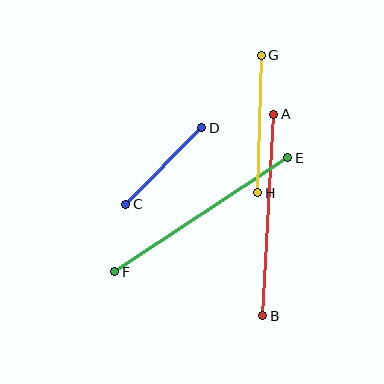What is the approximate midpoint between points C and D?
The midpoint is at approximately (164, 166) pixels.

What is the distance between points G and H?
The distance is approximately 137 pixels.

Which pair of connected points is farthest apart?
Points E and F are farthest apart.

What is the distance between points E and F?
The distance is approximately 207 pixels.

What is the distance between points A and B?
The distance is approximately 201 pixels.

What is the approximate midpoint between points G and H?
The midpoint is at approximately (259, 124) pixels.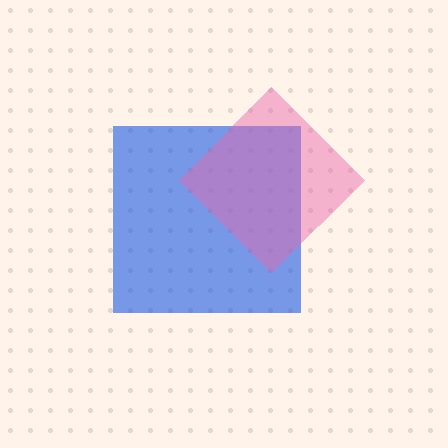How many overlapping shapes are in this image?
There are 2 overlapping shapes in the image.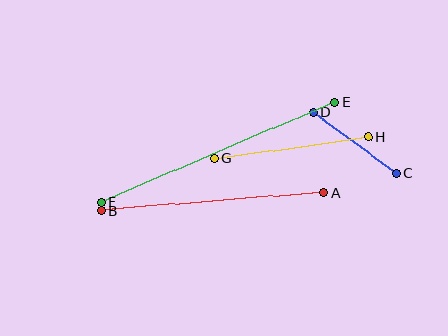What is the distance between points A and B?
The distance is approximately 223 pixels.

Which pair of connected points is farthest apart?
Points E and F are farthest apart.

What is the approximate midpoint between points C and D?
The midpoint is at approximately (355, 143) pixels.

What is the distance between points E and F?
The distance is approximately 254 pixels.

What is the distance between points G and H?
The distance is approximately 156 pixels.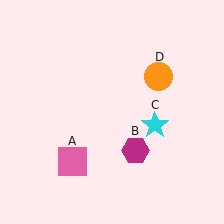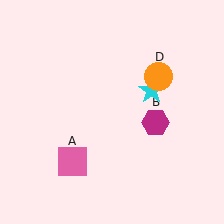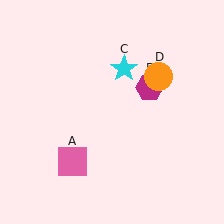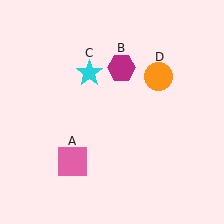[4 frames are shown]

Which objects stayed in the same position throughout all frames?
Pink square (object A) and orange circle (object D) remained stationary.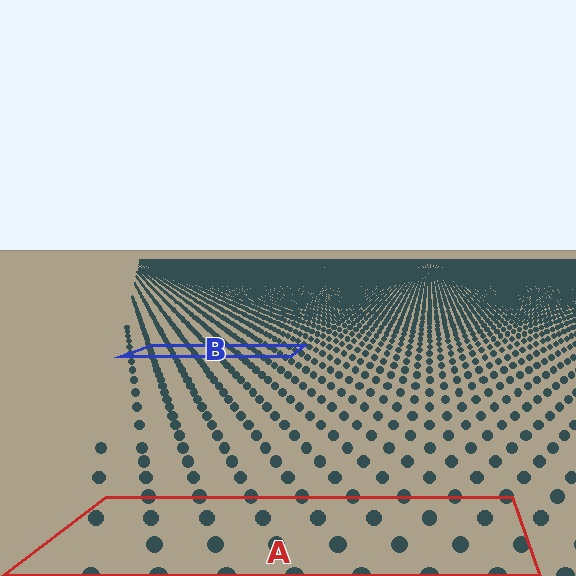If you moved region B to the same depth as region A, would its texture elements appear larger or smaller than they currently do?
They would appear larger. At a closer depth, the same texture elements are projected at a bigger on-screen size.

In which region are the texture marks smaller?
The texture marks are smaller in region B, because it is farther away.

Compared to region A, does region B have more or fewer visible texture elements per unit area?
Region B has more texture elements per unit area — they are packed more densely because it is farther away.